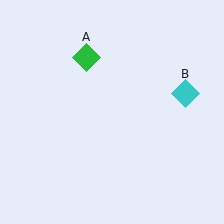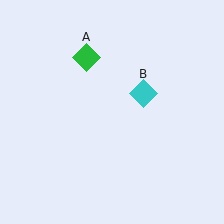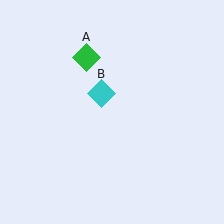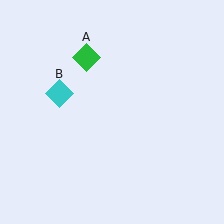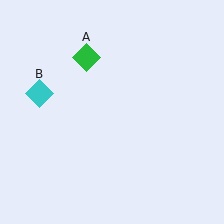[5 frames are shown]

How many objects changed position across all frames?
1 object changed position: cyan diamond (object B).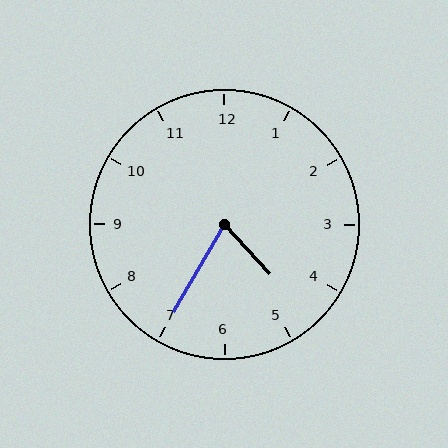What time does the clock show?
4:35.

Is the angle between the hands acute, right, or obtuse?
It is acute.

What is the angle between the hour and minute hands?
Approximately 72 degrees.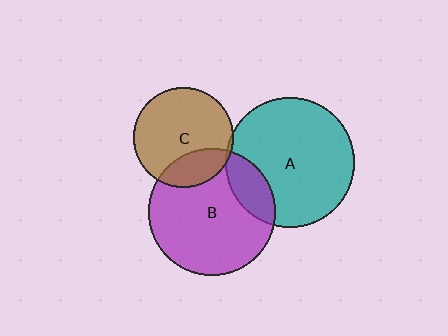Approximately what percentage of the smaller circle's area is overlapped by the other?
Approximately 5%.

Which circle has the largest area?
Circle A (teal).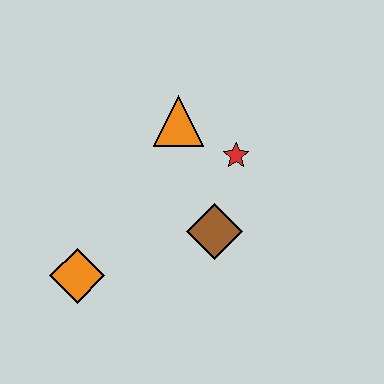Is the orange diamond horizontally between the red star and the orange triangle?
No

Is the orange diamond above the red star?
No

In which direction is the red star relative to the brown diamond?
The red star is above the brown diamond.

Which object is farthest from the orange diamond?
The red star is farthest from the orange diamond.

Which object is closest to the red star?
The orange triangle is closest to the red star.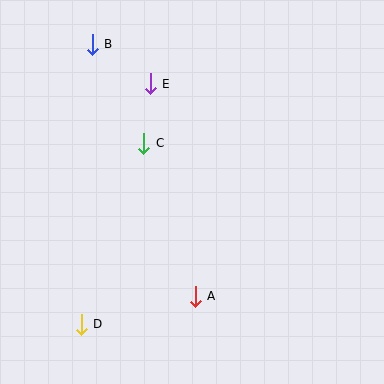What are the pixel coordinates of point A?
Point A is at (195, 296).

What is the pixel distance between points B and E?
The distance between B and E is 70 pixels.